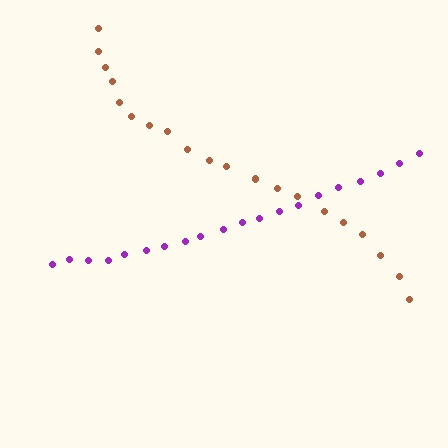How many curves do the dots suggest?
There are 2 distinct paths.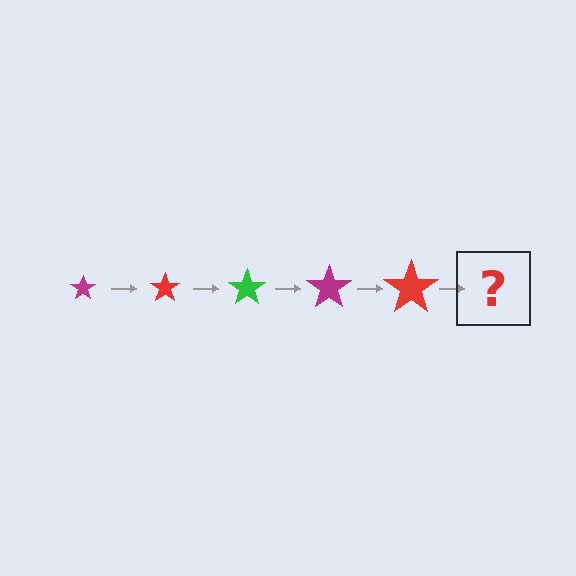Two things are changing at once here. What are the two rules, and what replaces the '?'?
The two rules are that the star grows larger each step and the color cycles through magenta, red, and green. The '?' should be a green star, larger than the previous one.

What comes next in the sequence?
The next element should be a green star, larger than the previous one.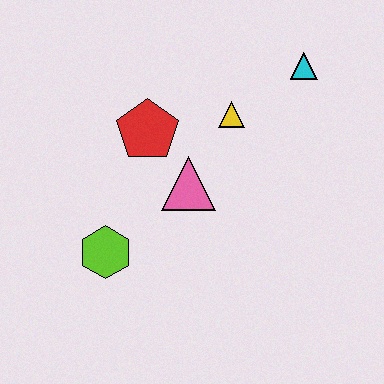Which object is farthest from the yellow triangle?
The lime hexagon is farthest from the yellow triangle.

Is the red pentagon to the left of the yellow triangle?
Yes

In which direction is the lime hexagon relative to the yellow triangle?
The lime hexagon is below the yellow triangle.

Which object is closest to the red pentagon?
The pink triangle is closest to the red pentagon.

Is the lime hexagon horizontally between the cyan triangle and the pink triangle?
No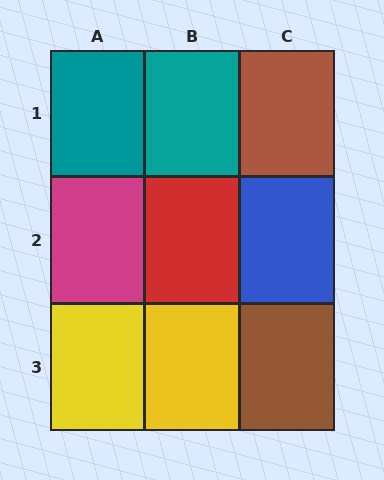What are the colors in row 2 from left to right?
Magenta, red, blue.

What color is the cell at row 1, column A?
Teal.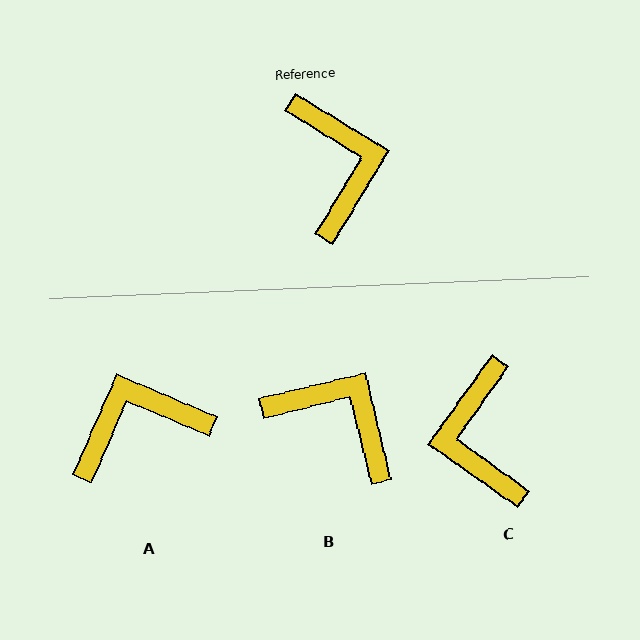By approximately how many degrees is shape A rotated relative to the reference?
Approximately 98 degrees counter-clockwise.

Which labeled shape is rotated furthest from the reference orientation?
C, about 176 degrees away.